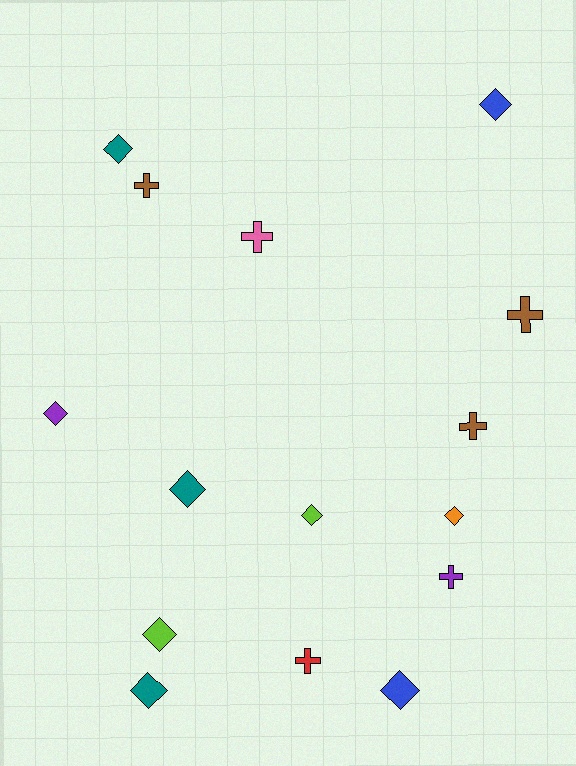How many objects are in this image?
There are 15 objects.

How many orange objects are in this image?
There is 1 orange object.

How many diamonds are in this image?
There are 9 diamonds.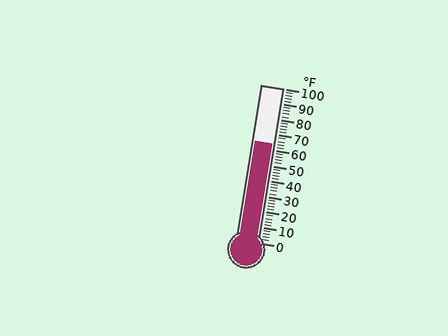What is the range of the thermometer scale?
The thermometer scale ranges from 0°F to 100°F.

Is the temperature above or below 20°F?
The temperature is above 20°F.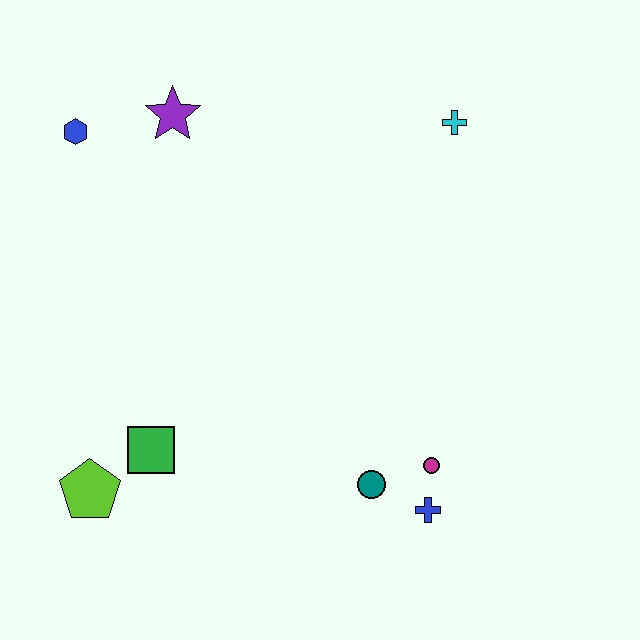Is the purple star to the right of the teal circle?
No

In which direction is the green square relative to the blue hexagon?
The green square is below the blue hexagon.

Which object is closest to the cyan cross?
The purple star is closest to the cyan cross.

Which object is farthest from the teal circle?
The blue hexagon is farthest from the teal circle.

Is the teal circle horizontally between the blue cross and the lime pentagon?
Yes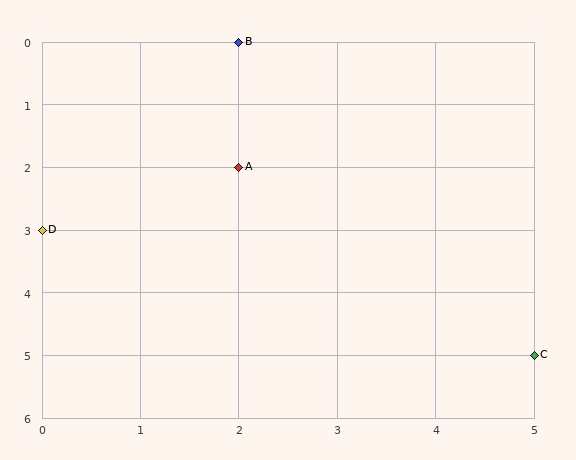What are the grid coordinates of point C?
Point C is at grid coordinates (5, 5).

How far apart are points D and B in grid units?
Points D and B are 2 columns and 3 rows apart (about 3.6 grid units diagonally).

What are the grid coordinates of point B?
Point B is at grid coordinates (2, 0).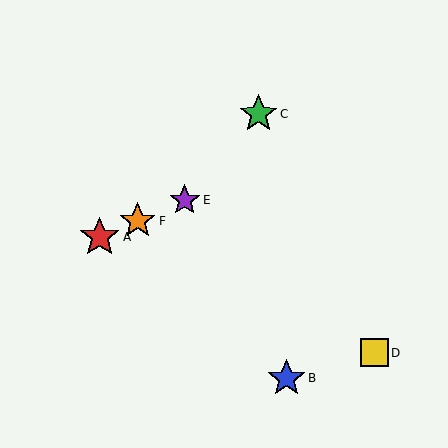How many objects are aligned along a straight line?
3 objects (A, E, F) are aligned along a straight line.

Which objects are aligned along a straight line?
Objects A, E, F are aligned along a straight line.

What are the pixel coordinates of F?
Object F is at (138, 221).